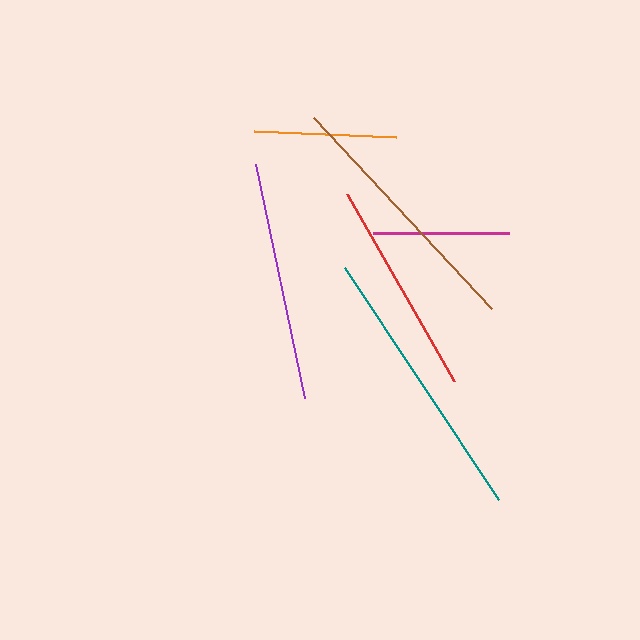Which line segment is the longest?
The teal line is the longest at approximately 279 pixels.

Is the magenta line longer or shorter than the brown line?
The brown line is longer than the magenta line.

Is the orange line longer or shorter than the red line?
The red line is longer than the orange line.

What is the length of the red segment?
The red segment is approximately 215 pixels long.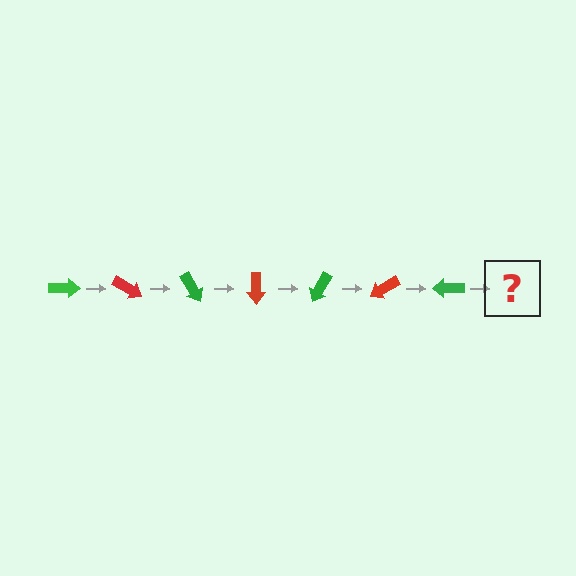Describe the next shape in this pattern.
It should be a red arrow, rotated 210 degrees from the start.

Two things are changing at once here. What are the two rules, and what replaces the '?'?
The two rules are that it rotates 30 degrees each step and the color cycles through green and red. The '?' should be a red arrow, rotated 210 degrees from the start.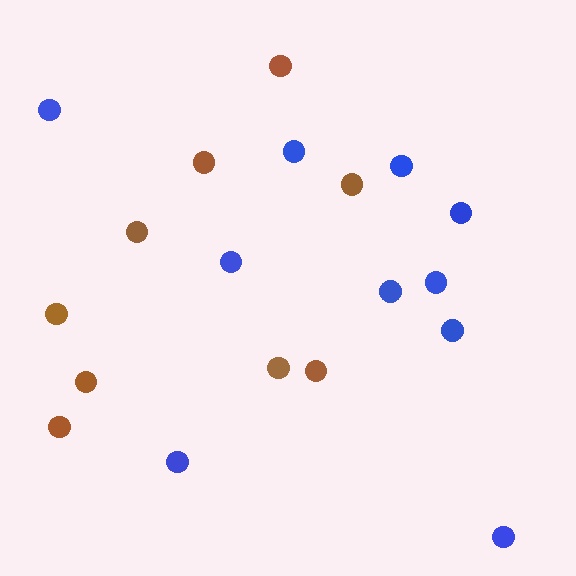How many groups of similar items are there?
There are 2 groups: one group of blue circles (10) and one group of brown circles (9).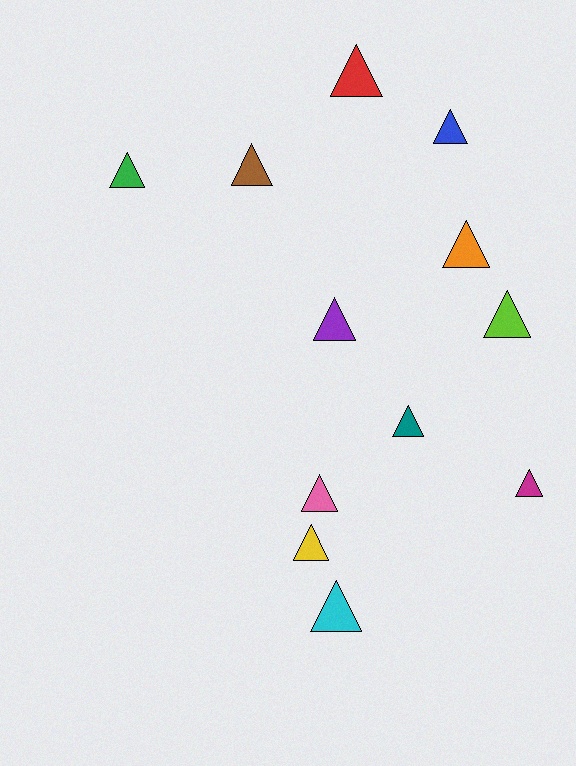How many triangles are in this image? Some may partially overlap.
There are 12 triangles.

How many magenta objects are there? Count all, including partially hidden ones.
There is 1 magenta object.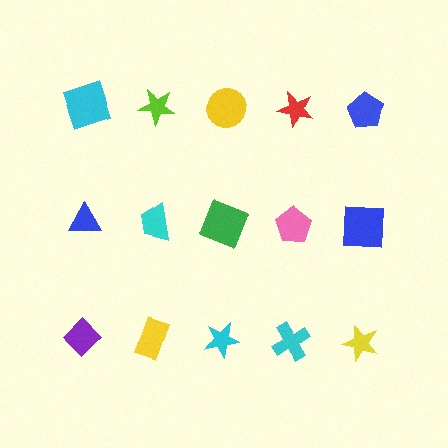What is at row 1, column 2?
A lime star.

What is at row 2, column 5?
A blue square.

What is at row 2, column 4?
A pink pentagon.